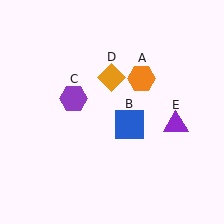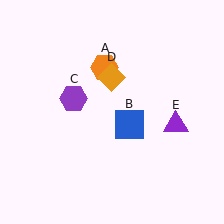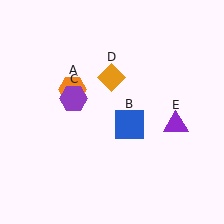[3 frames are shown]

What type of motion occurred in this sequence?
The orange hexagon (object A) rotated counterclockwise around the center of the scene.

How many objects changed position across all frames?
1 object changed position: orange hexagon (object A).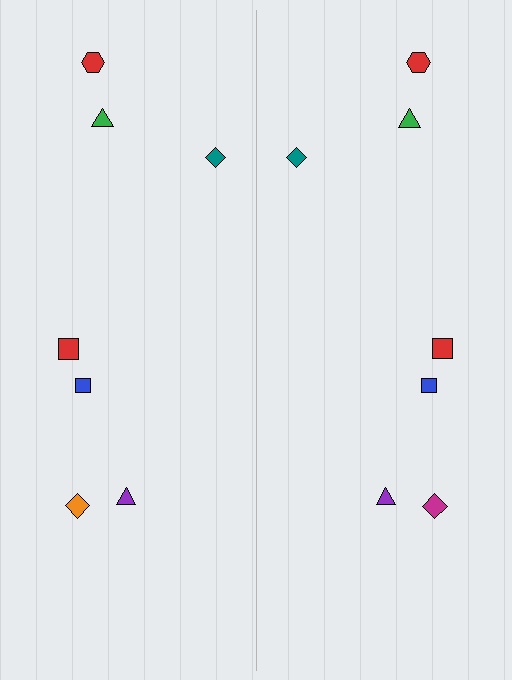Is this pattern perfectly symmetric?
No, the pattern is not perfectly symmetric. The magenta diamond on the right side breaks the symmetry — its mirror counterpart is orange.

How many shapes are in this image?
There are 14 shapes in this image.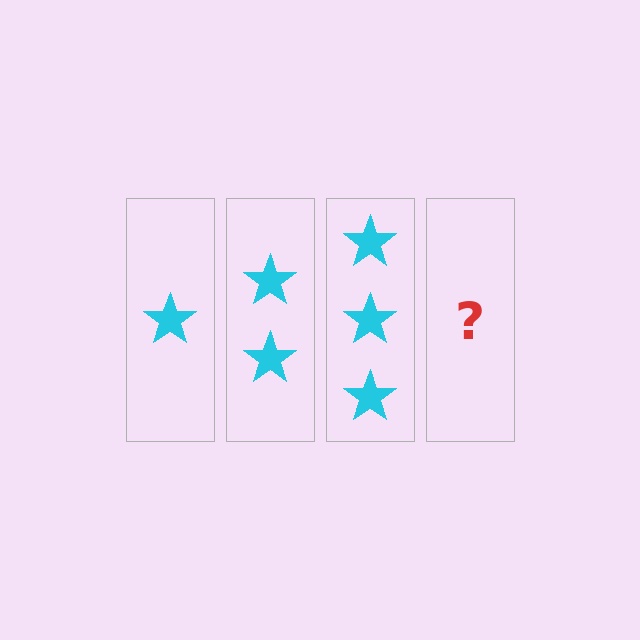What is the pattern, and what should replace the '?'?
The pattern is that each step adds one more star. The '?' should be 4 stars.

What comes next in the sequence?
The next element should be 4 stars.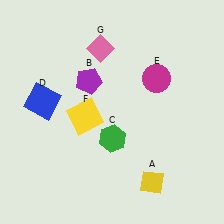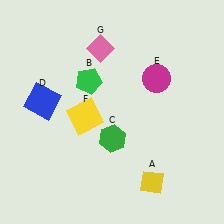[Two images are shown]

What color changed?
The pentagon (B) changed from purple in Image 1 to green in Image 2.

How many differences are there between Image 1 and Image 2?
There is 1 difference between the two images.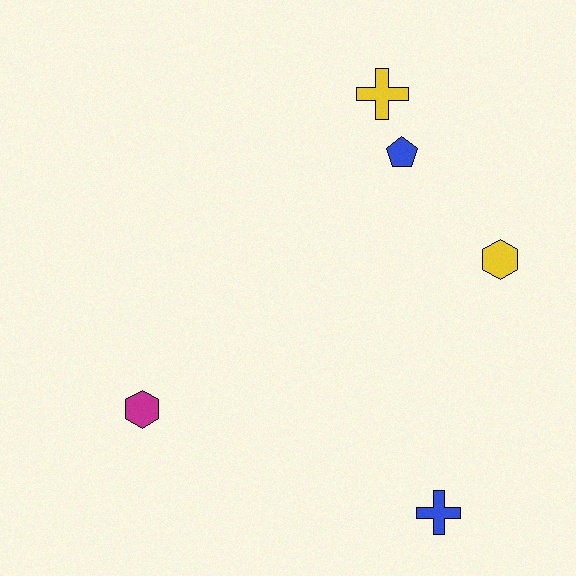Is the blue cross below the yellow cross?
Yes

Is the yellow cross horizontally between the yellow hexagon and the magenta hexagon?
Yes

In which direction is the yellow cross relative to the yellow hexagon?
The yellow cross is above the yellow hexagon.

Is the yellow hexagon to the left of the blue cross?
No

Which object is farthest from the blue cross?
The yellow cross is farthest from the blue cross.